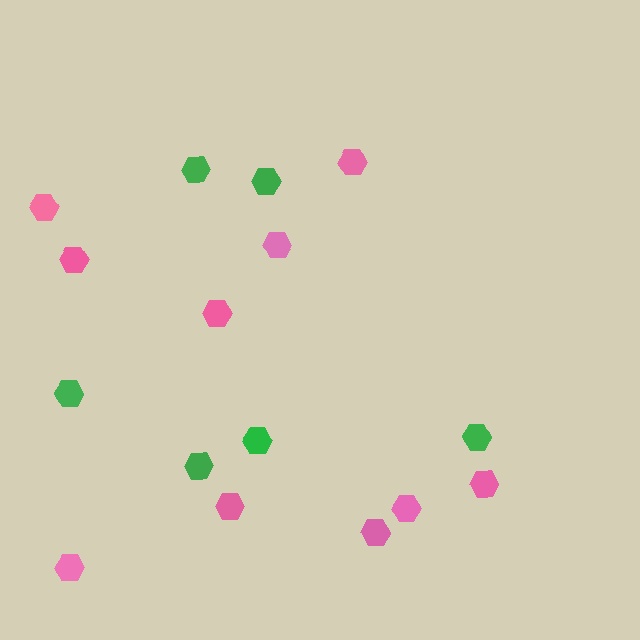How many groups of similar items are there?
There are 2 groups: one group of green hexagons (6) and one group of pink hexagons (10).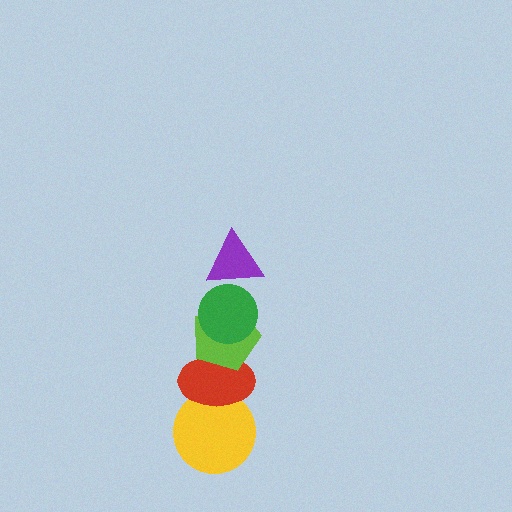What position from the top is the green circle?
The green circle is 2nd from the top.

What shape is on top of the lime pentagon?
The green circle is on top of the lime pentagon.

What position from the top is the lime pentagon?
The lime pentagon is 3rd from the top.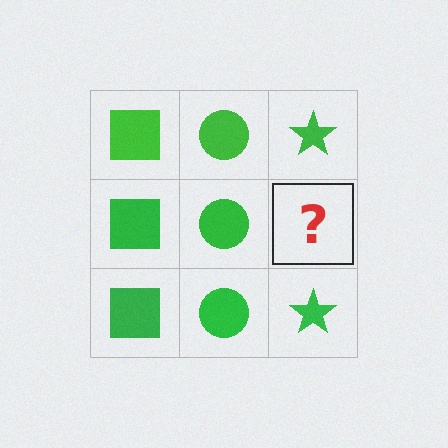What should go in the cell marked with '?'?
The missing cell should contain a green star.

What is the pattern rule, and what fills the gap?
The rule is that each column has a consistent shape. The gap should be filled with a green star.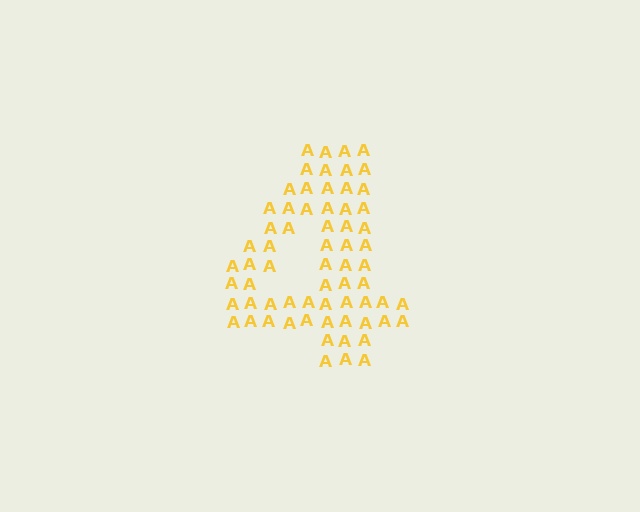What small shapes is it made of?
It is made of small letter A's.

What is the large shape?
The large shape is the digit 4.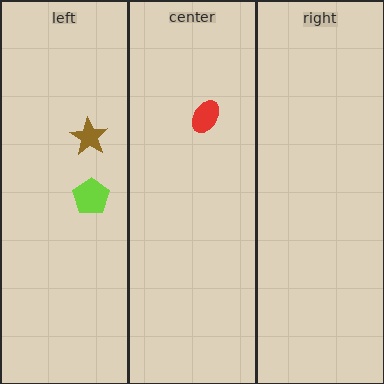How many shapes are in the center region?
1.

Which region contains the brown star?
The left region.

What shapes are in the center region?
The red ellipse.